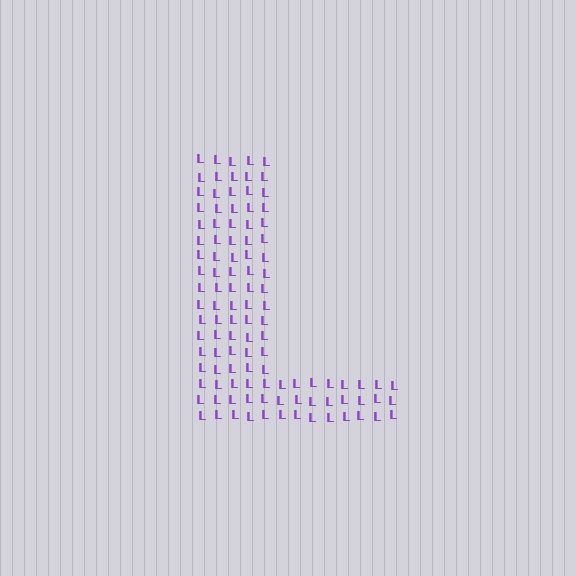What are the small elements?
The small elements are letter L's.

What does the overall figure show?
The overall figure shows the letter L.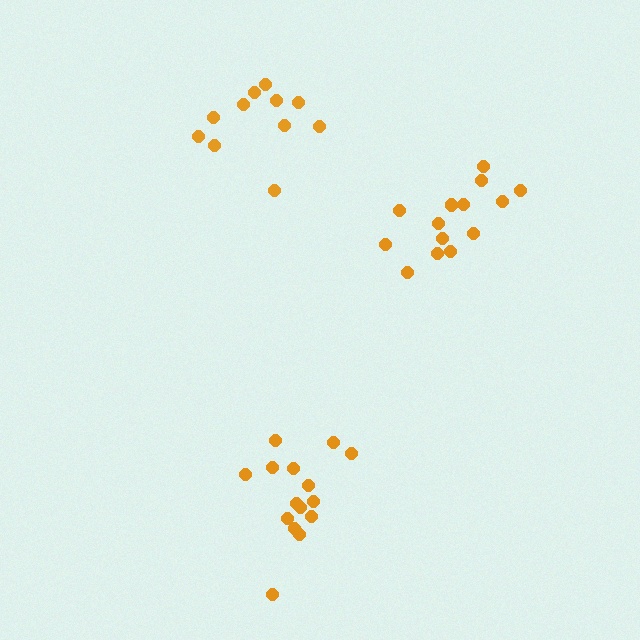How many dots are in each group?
Group 1: 14 dots, Group 2: 11 dots, Group 3: 15 dots (40 total).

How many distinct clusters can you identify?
There are 3 distinct clusters.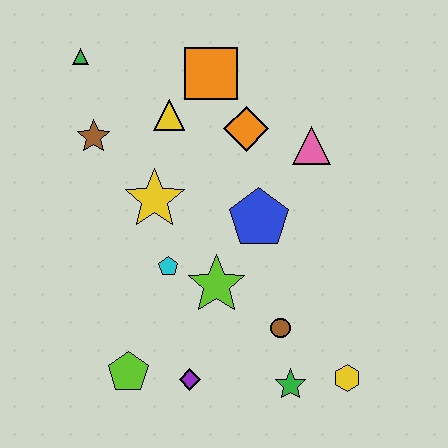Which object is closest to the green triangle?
The brown star is closest to the green triangle.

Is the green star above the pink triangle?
No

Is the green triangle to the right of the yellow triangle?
No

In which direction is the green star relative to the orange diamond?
The green star is below the orange diamond.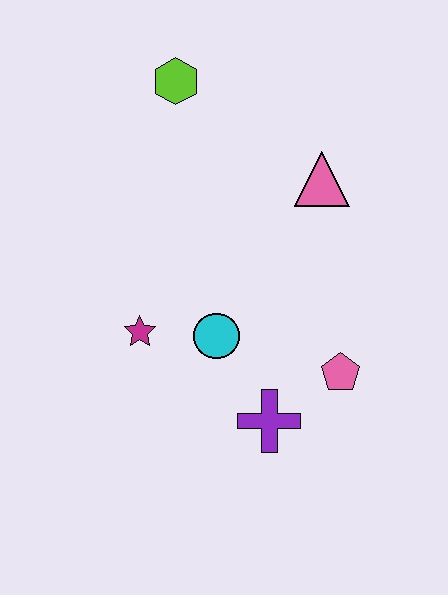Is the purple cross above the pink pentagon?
No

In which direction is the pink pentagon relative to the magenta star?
The pink pentagon is to the right of the magenta star.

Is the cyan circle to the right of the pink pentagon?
No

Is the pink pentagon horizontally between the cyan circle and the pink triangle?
No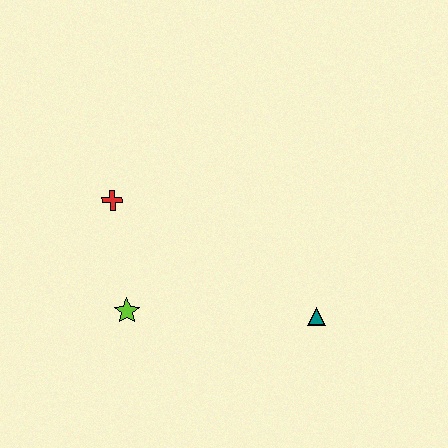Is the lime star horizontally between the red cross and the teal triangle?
Yes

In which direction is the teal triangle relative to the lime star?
The teal triangle is to the right of the lime star.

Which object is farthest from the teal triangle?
The red cross is farthest from the teal triangle.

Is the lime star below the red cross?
Yes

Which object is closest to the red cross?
The lime star is closest to the red cross.